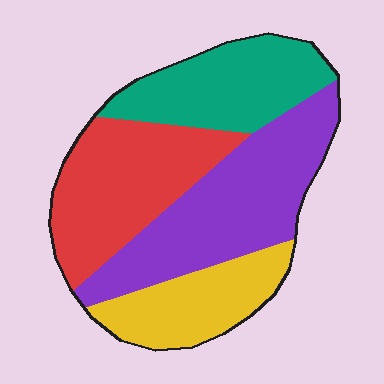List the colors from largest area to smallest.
From largest to smallest: purple, red, teal, yellow.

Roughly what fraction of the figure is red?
Red takes up between a quarter and a half of the figure.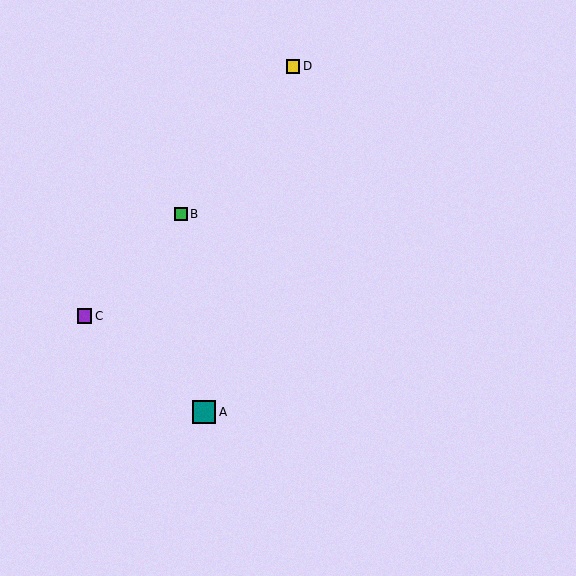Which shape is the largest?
The teal square (labeled A) is the largest.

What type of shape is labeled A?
Shape A is a teal square.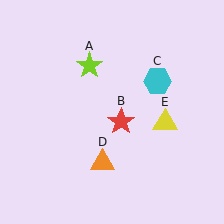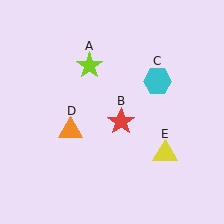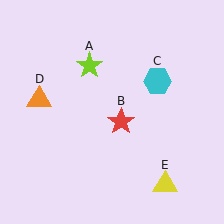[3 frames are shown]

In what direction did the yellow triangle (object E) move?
The yellow triangle (object E) moved down.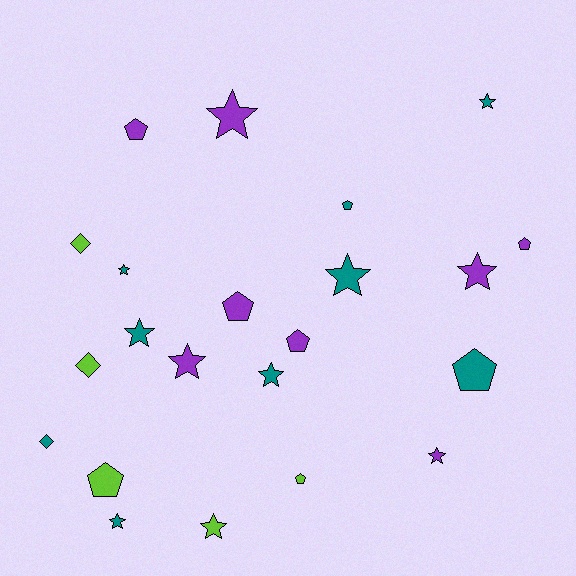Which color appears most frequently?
Teal, with 9 objects.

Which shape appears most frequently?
Star, with 11 objects.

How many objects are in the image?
There are 22 objects.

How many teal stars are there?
There are 6 teal stars.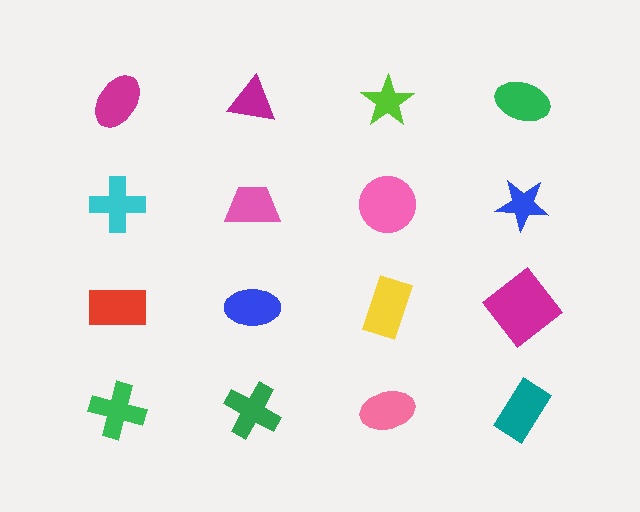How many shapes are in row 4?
4 shapes.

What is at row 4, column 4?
A teal rectangle.